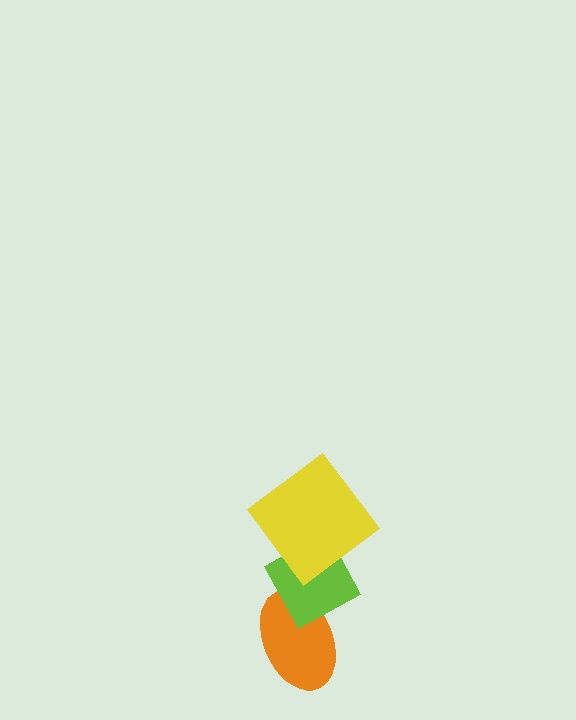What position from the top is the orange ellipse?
The orange ellipse is 3rd from the top.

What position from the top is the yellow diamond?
The yellow diamond is 1st from the top.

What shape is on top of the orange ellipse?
The lime diamond is on top of the orange ellipse.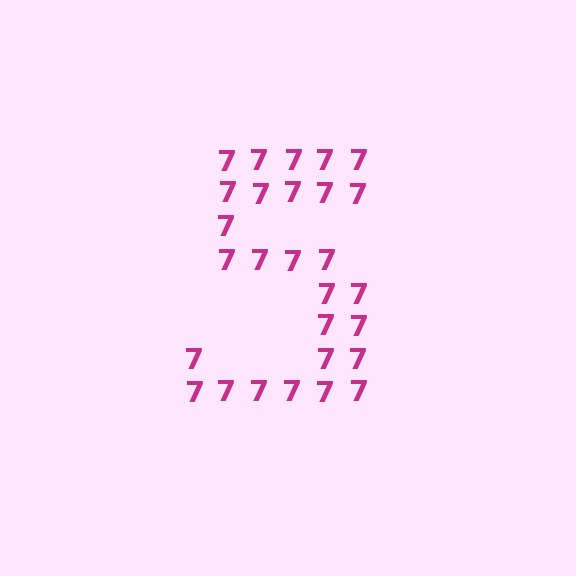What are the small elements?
The small elements are digit 7's.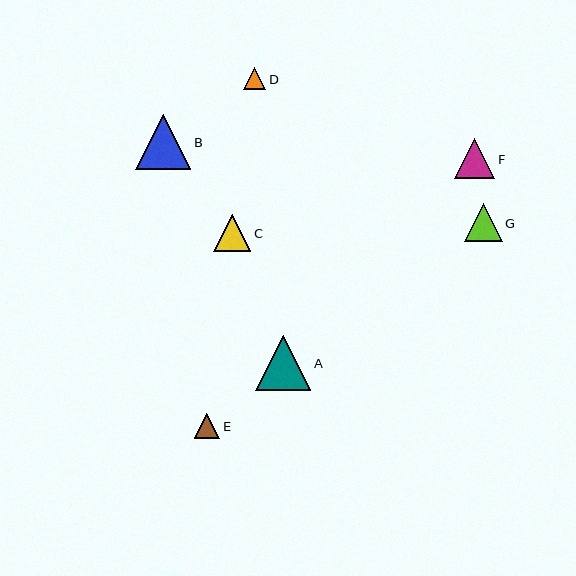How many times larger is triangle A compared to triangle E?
Triangle A is approximately 2.1 times the size of triangle E.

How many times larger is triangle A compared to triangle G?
Triangle A is approximately 1.4 times the size of triangle G.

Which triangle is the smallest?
Triangle D is the smallest with a size of approximately 22 pixels.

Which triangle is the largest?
Triangle B is the largest with a size of approximately 55 pixels.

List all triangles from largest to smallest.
From largest to smallest: B, A, F, G, C, E, D.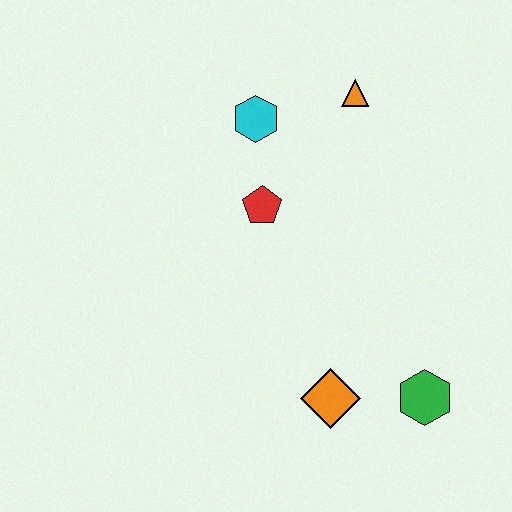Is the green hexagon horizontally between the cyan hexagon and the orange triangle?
No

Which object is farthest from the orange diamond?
The orange triangle is farthest from the orange diamond.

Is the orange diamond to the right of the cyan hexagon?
Yes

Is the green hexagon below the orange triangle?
Yes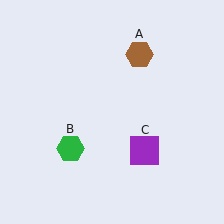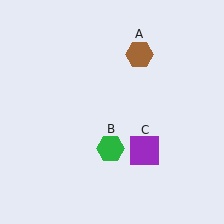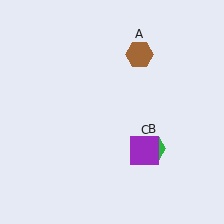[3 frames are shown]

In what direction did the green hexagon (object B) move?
The green hexagon (object B) moved right.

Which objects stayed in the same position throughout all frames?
Brown hexagon (object A) and purple square (object C) remained stationary.